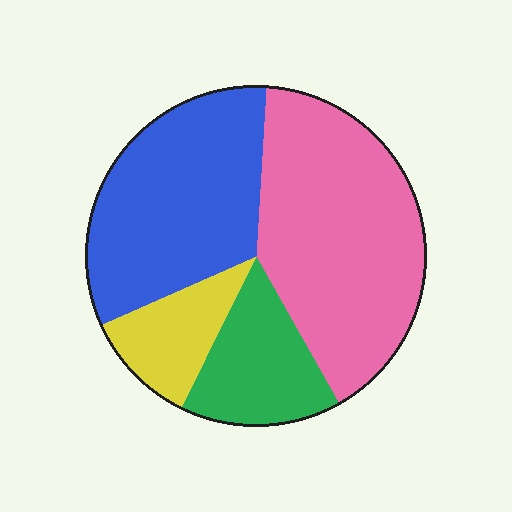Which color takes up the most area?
Pink, at roughly 40%.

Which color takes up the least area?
Yellow, at roughly 10%.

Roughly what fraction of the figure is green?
Green covers about 15% of the figure.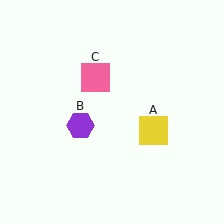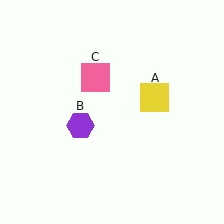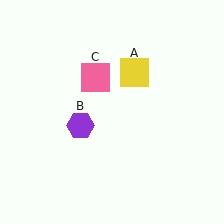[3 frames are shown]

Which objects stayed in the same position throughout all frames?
Purple hexagon (object B) and pink square (object C) remained stationary.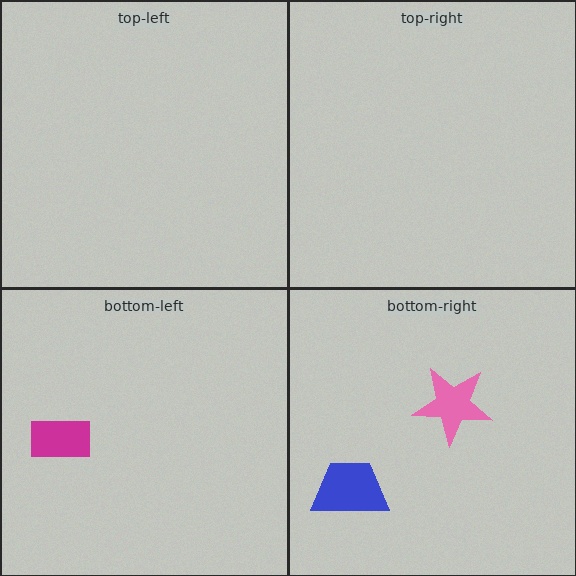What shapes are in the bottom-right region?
The blue trapezoid, the pink star.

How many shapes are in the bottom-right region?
2.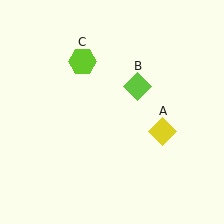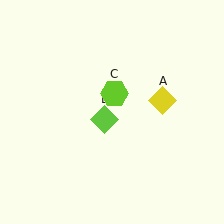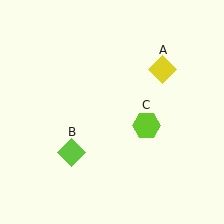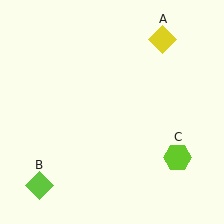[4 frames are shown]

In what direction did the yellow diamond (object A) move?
The yellow diamond (object A) moved up.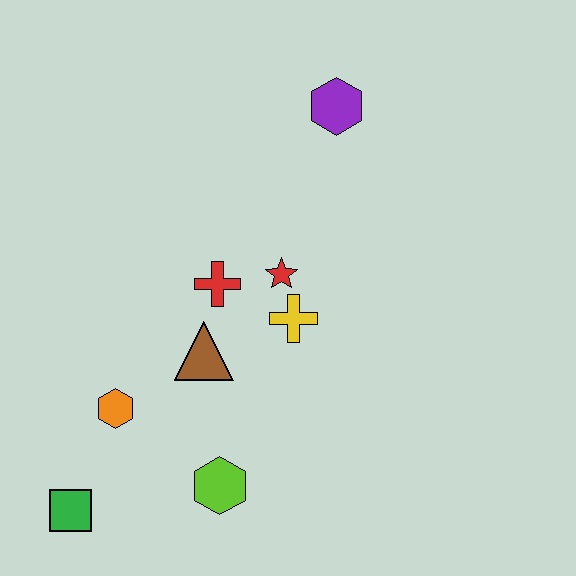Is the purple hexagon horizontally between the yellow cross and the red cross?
No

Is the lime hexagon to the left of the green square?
No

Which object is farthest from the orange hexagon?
The purple hexagon is farthest from the orange hexagon.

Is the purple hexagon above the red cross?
Yes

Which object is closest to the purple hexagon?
The red star is closest to the purple hexagon.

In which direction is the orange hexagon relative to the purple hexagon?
The orange hexagon is below the purple hexagon.